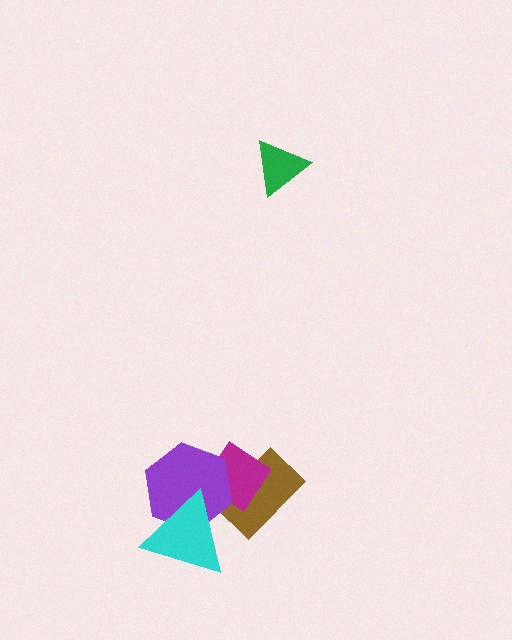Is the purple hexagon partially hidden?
Yes, it is partially covered by another shape.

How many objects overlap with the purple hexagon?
3 objects overlap with the purple hexagon.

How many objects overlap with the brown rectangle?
2 objects overlap with the brown rectangle.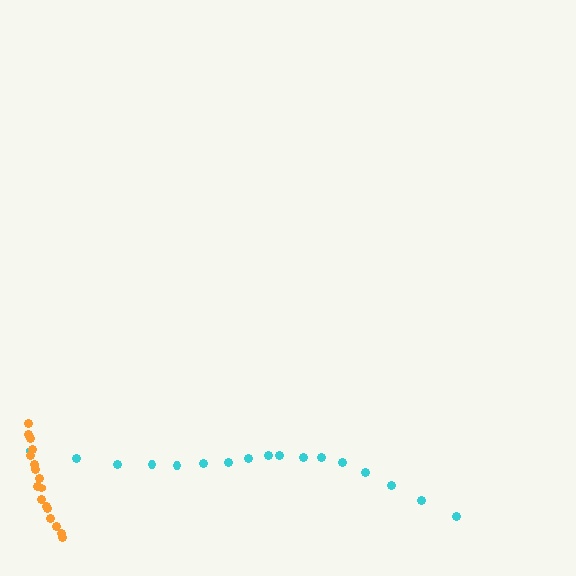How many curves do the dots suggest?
There are 2 distinct paths.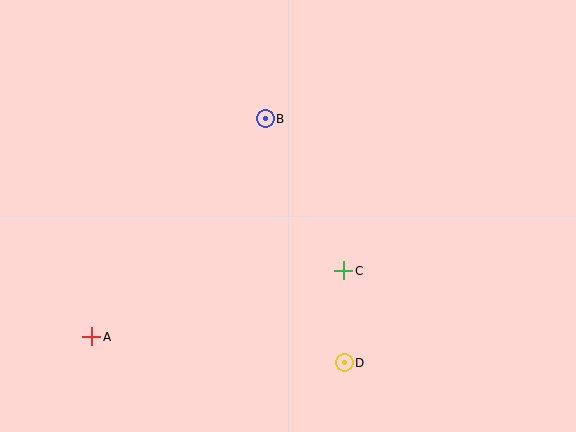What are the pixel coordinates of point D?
Point D is at (344, 363).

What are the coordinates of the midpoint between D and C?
The midpoint between D and C is at (344, 317).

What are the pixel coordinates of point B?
Point B is at (265, 119).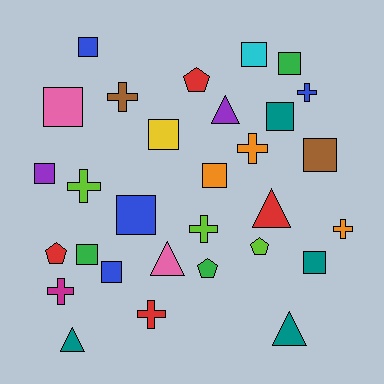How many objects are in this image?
There are 30 objects.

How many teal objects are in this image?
There are 4 teal objects.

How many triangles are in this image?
There are 5 triangles.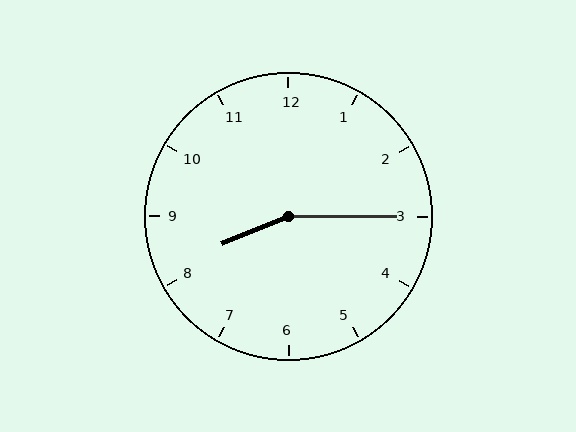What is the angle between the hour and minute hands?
Approximately 158 degrees.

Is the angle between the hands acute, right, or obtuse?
It is obtuse.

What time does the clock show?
8:15.